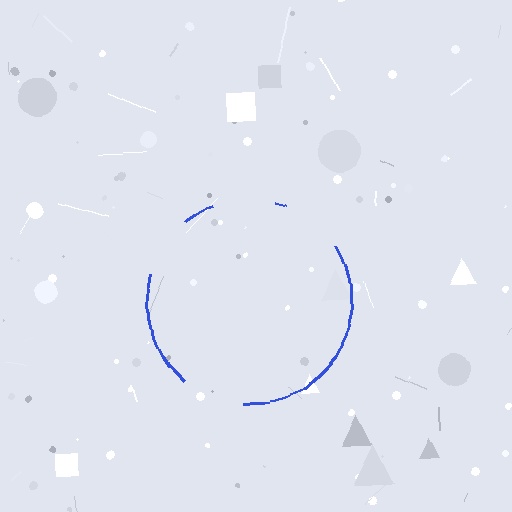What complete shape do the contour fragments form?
The contour fragments form a circle.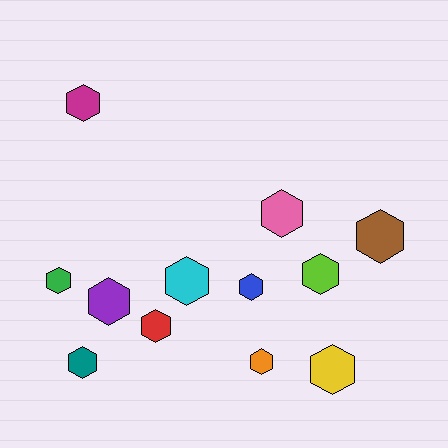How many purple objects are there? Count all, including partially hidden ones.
There is 1 purple object.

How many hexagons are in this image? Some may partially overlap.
There are 12 hexagons.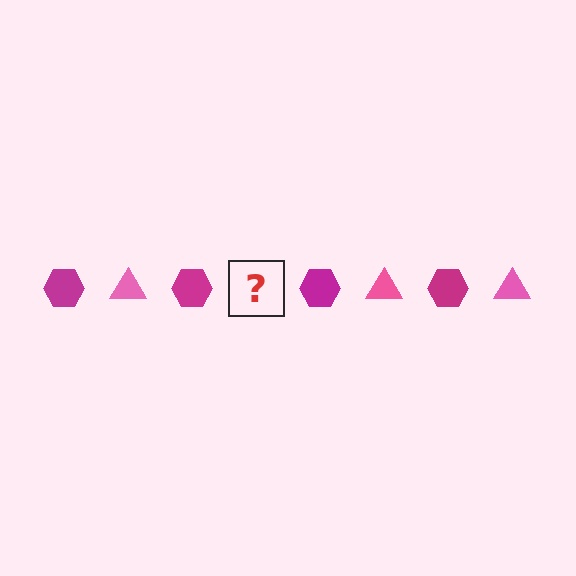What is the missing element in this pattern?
The missing element is a pink triangle.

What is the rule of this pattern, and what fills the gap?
The rule is that the pattern alternates between magenta hexagon and pink triangle. The gap should be filled with a pink triangle.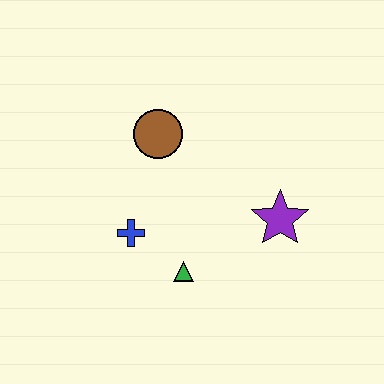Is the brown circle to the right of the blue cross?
Yes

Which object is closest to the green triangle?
The blue cross is closest to the green triangle.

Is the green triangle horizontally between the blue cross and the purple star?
Yes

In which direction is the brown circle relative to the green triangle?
The brown circle is above the green triangle.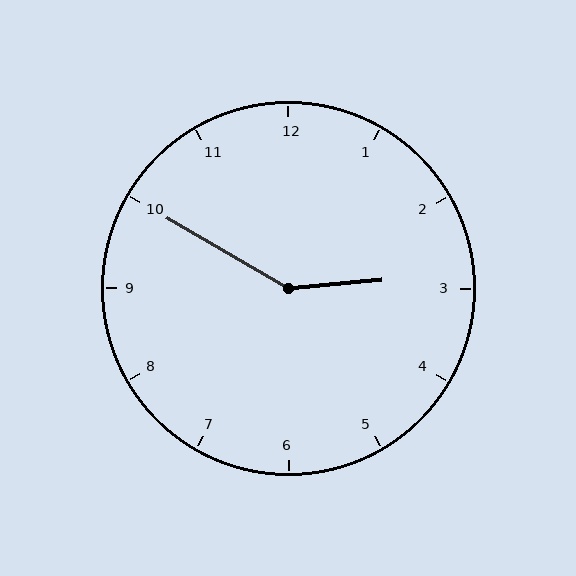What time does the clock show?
2:50.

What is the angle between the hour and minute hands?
Approximately 145 degrees.